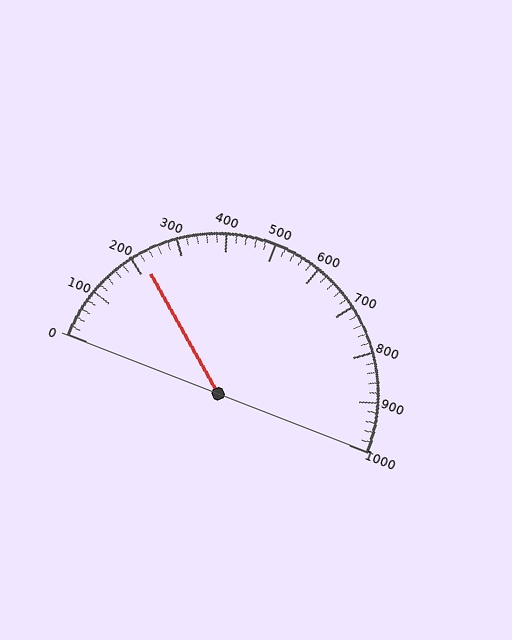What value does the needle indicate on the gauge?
The needle indicates approximately 220.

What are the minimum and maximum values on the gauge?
The gauge ranges from 0 to 1000.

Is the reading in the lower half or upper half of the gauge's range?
The reading is in the lower half of the range (0 to 1000).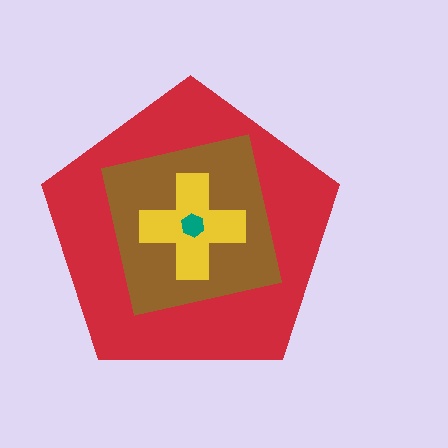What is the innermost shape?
The teal hexagon.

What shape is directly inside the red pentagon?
The brown square.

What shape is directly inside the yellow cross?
The teal hexagon.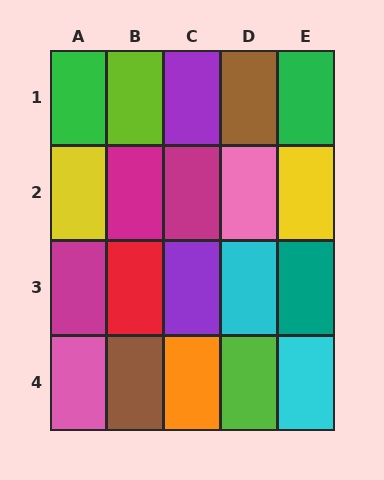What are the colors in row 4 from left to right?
Pink, brown, orange, lime, cyan.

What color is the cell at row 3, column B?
Red.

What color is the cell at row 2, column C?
Magenta.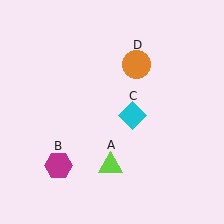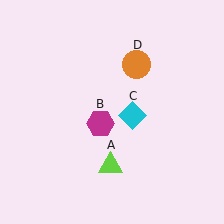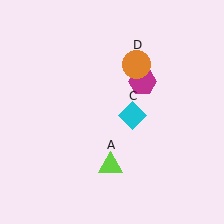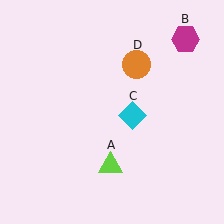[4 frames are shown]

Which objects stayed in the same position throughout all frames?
Lime triangle (object A) and cyan diamond (object C) and orange circle (object D) remained stationary.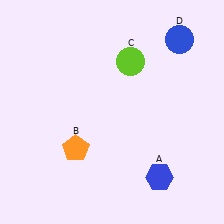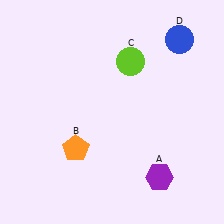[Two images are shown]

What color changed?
The hexagon (A) changed from blue in Image 1 to purple in Image 2.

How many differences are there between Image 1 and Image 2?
There is 1 difference between the two images.